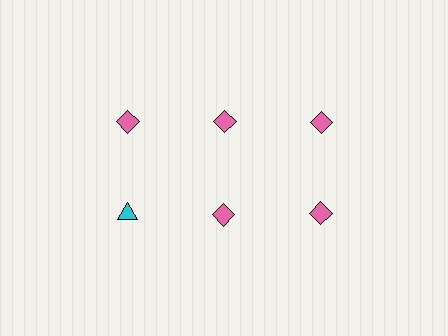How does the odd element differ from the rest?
It differs in both color (cyan instead of pink) and shape (triangle instead of diamond).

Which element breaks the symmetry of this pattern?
The cyan triangle in the second row, leftmost column breaks the symmetry. All other shapes are pink diamonds.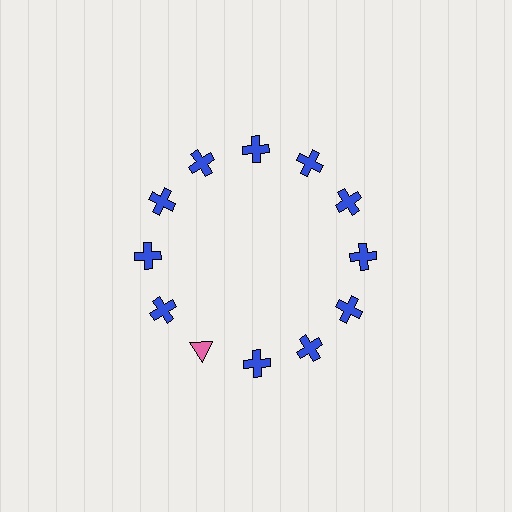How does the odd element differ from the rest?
It differs in both color (pink instead of blue) and shape (triangle instead of cross).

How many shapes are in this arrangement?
There are 12 shapes arranged in a ring pattern.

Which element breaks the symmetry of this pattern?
The pink triangle at roughly the 7 o'clock position breaks the symmetry. All other shapes are blue crosses.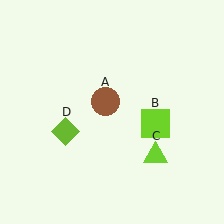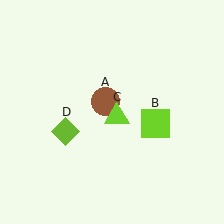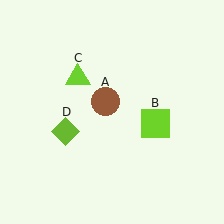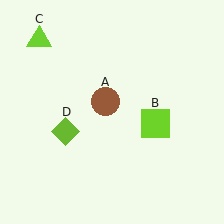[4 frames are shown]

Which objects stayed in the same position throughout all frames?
Brown circle (object A) and lime square (object B) and lime diamond (object D) remained stationary.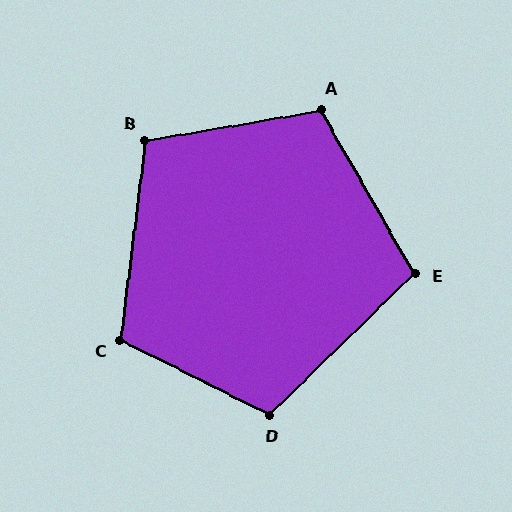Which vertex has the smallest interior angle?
E, at approximately 105 degrees.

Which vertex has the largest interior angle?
A, at approximately 110 degrees.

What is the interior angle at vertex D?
Approximately 109 degrees (obtuse).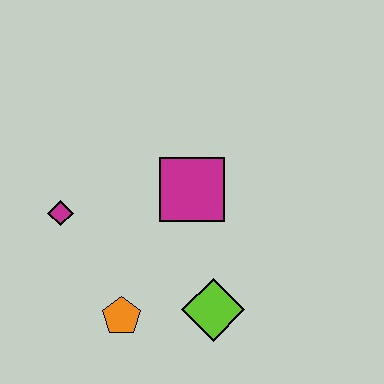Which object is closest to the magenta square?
The lime diamond is closest to the magenta square.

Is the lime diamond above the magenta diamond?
No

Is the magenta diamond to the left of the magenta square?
Yes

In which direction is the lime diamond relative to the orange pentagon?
The lime diamond is to the right of the orange pentagon.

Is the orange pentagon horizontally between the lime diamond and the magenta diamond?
Yes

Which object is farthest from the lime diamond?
The magenta diamond is farthest from the lime diamond.